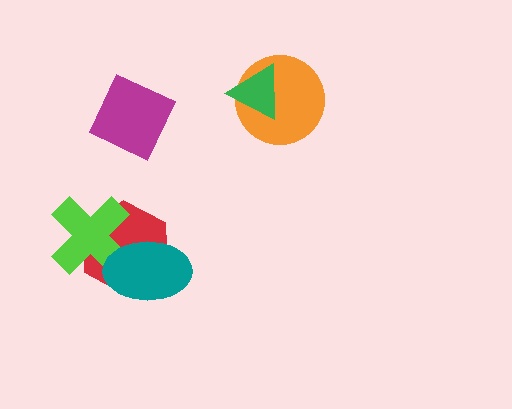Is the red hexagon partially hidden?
Yes, it is partially covered by another shape.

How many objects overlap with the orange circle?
1 object overlaps with the orange circle.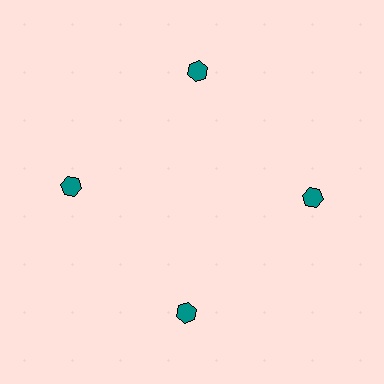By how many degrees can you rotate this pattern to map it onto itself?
The pattern maps onto itself every 90 degrees of rotation.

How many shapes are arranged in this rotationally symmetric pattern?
There are 4 shapes, arranged in 4 groups of 1.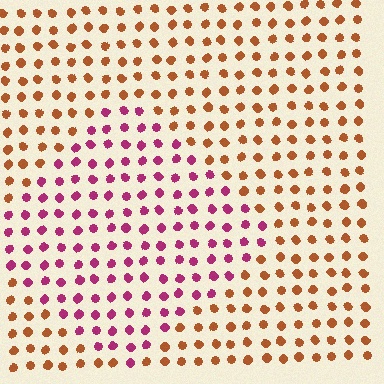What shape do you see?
I see a diamond.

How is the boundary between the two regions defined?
The boundary is defined purely by a slight shift in hue (about 55 degrees). Spacing, size, and orientation are identical on both sides.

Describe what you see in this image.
The image is filled with small brown elements in a uniform arrangement. A diamond-shaped region is visible where the elements are tinted to a slightly different hue, forming a subtle color boundary.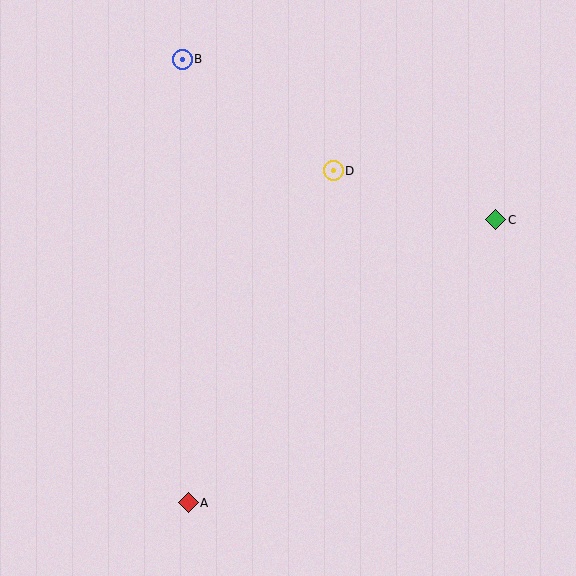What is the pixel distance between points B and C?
The distance between B and C is 352 pixels.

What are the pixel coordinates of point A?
Point A is at (188, 503).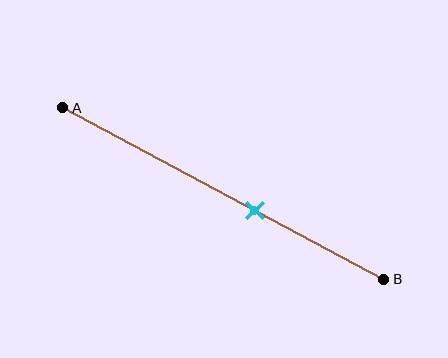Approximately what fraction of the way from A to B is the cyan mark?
The cyan mark is approximately 60% of the way from A to B.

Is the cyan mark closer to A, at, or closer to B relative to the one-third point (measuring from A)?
The cyan mark is closer to point B than the one-third point of segment AB.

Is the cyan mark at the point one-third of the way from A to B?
No, the mark is at about 60% from A, not at the 33% one-third point.